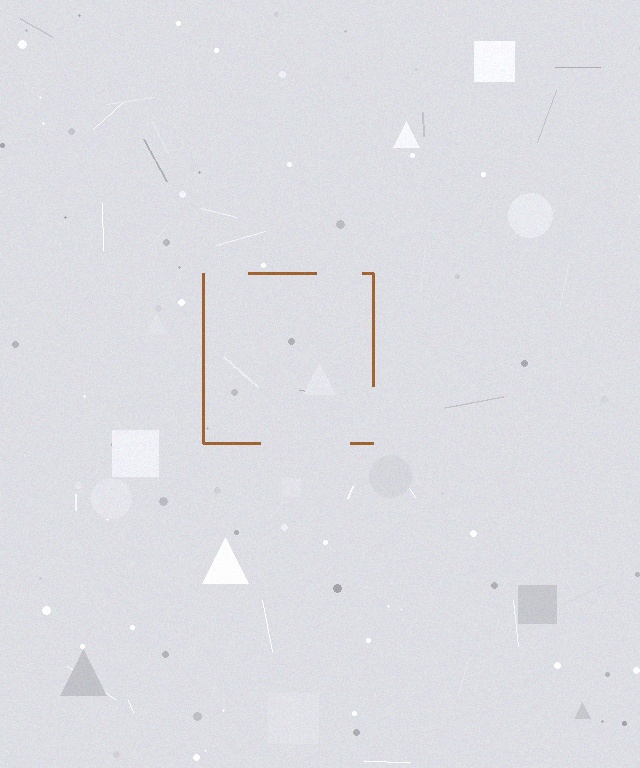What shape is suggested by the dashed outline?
The dashed outline suggests a square.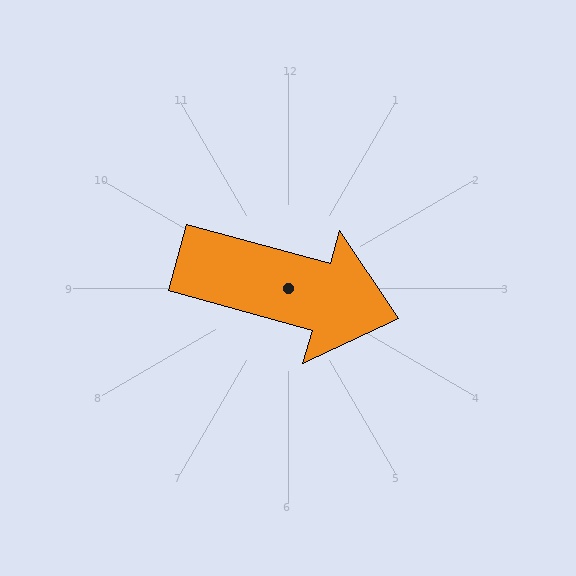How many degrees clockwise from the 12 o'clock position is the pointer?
Approximately 105 degrees.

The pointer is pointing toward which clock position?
Roughly 4 o'clock.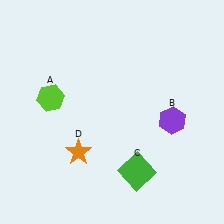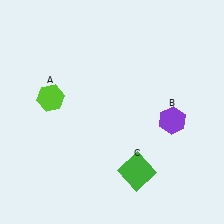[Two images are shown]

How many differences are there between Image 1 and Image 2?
There is 1 difference between the two images.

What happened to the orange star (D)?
The orange star (D) was removed in Image 2. It was in the bottom-left area of Image 1.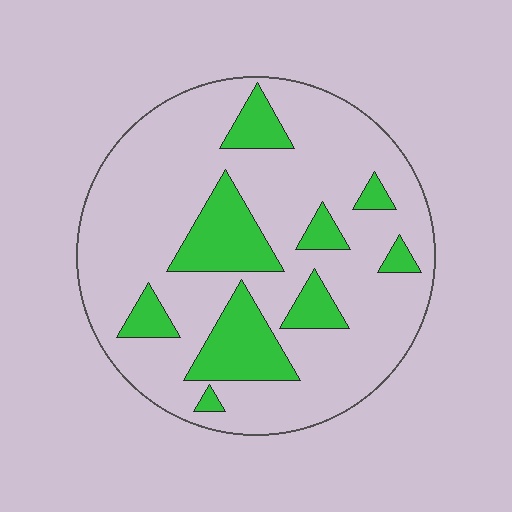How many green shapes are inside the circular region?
9.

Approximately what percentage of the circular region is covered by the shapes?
Approximately 20%.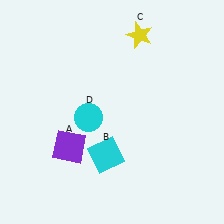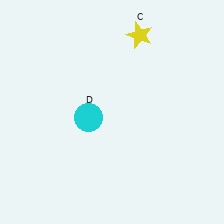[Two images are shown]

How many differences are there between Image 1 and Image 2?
There are 2 differences between the two images.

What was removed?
The purple square (A), the cyan square (B) were removed in Image 2.